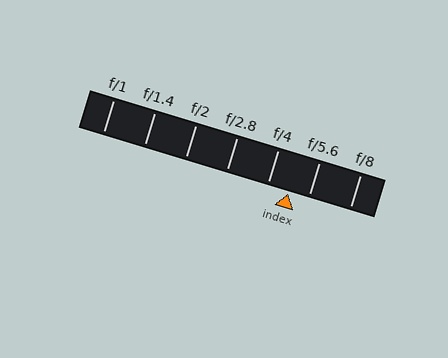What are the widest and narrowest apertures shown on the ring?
The widest aperture shown is f/1 and the narrowest is f/8.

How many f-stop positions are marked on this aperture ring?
There are 7 f-stop positions marked.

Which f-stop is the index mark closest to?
The index mark is closest to f/5.6.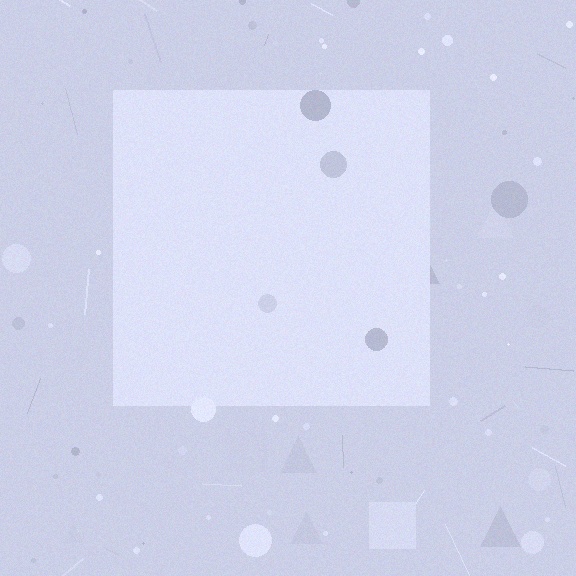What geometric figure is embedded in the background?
A square is embedded in the background.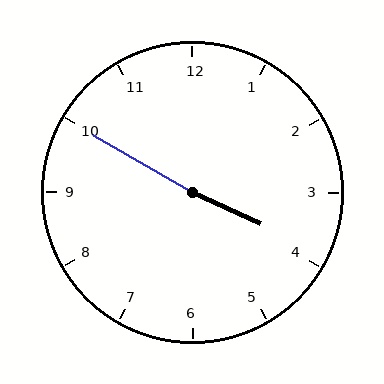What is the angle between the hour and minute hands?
Approximately 175 degrees.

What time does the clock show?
3:50.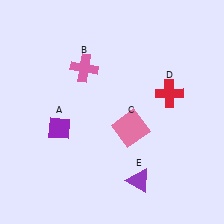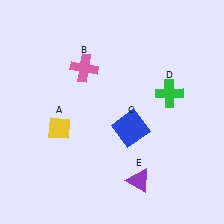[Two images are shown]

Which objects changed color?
A changed from purple to yellow. C changed from pink to blue. D changed from red to green.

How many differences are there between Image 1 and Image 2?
There are 3 differences between the two images.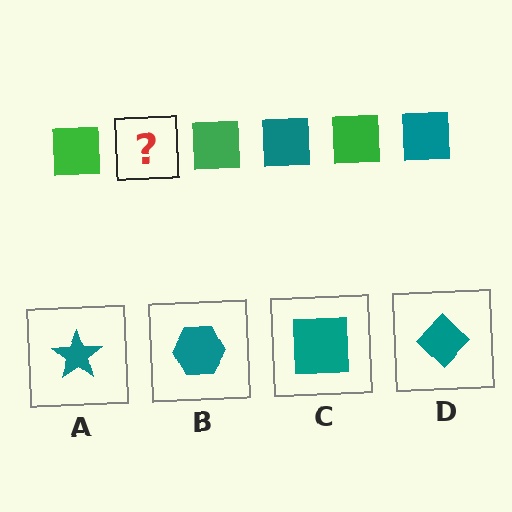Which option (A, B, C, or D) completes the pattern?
C.